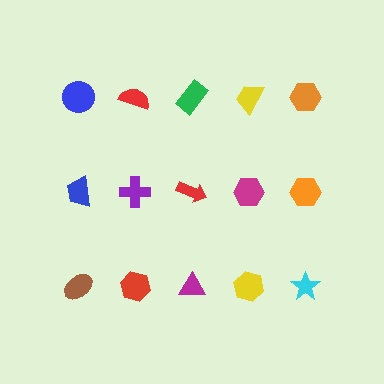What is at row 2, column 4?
A magenta hexagon.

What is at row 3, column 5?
A cyan star.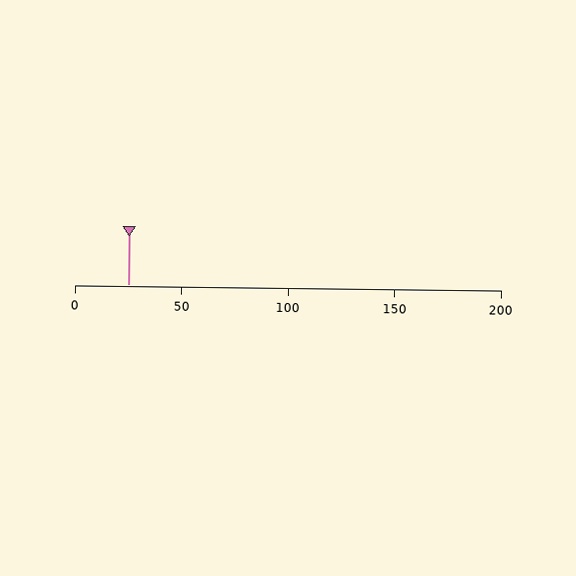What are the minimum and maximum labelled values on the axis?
The axis runs from 0 to 200.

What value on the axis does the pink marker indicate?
The marker indicates approximately 25.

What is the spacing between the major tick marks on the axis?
The major ticks are spaced 50 apart.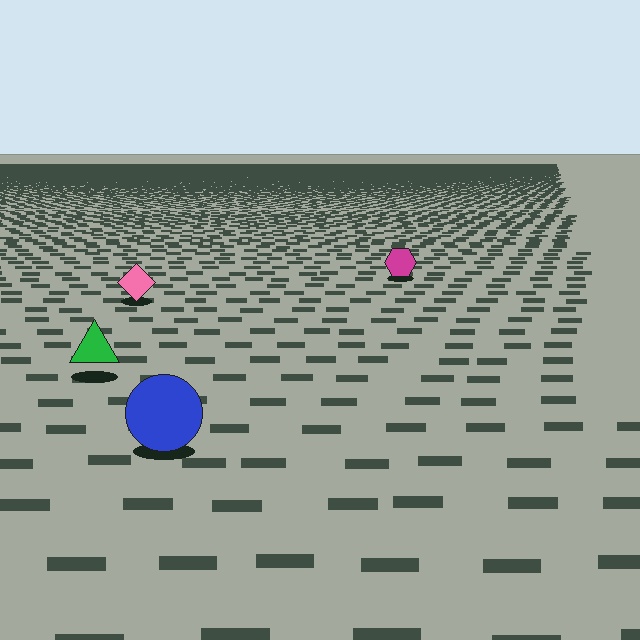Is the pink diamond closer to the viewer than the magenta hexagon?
Yes. The pink diamond is closer — you can tell from the texture gradient: the ground texture is coarser near it.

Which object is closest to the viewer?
The blue circle is closest. The texture marks near it are larger and more spread out.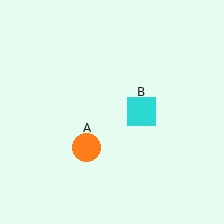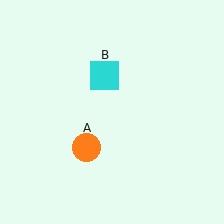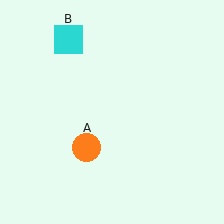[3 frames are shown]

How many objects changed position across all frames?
1 object changed position: cyan square (object B).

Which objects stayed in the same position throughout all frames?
Orange circle (object A) remained stationary.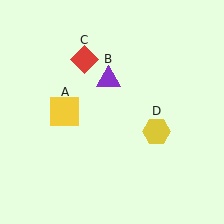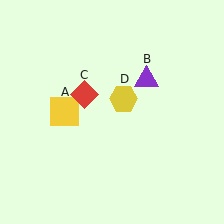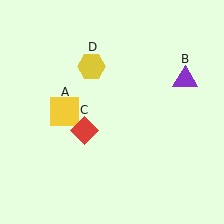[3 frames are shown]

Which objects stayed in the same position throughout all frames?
Yellow square (object A) remained stationary.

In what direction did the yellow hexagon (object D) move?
The yellow hexagon (object D) moved up and to the left.